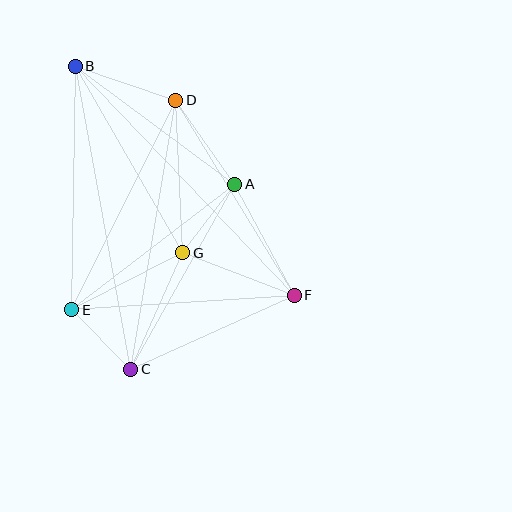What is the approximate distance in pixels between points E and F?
The distance between E and F is approximately 223 pixels.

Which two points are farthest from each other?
Points B and F are farthest from each other.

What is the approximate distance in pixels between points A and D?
The distance between A and D is approximately 102 pixels.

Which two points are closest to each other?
Points C and E are closest to each other.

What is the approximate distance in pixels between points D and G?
The distance between D and G is approximately 153 pixels.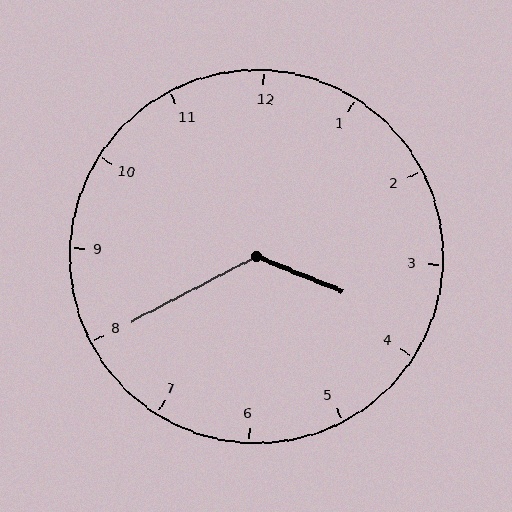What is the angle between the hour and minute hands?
Approximately 130 degrees.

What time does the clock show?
3:40.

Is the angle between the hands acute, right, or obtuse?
It is obtuse.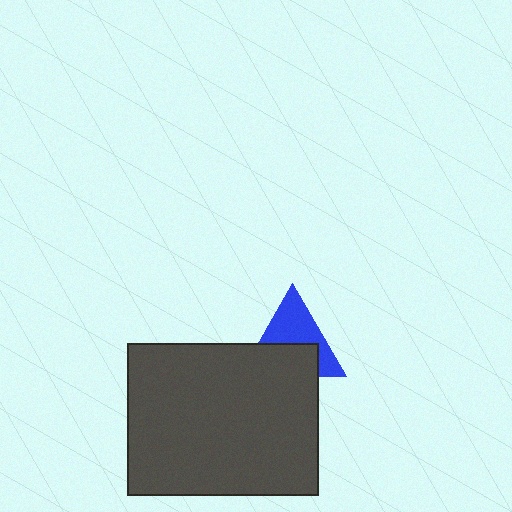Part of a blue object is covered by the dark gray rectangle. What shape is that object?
It is a triangle.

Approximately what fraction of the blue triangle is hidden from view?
Roughly 47% of the blue triangle is hidden behind the dark gray rectangle.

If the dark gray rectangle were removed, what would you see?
You would see the complete blue triangle.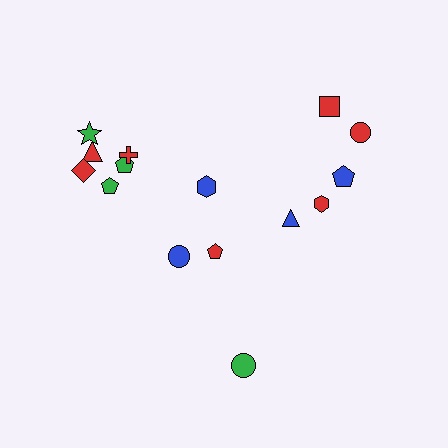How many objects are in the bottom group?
There are 3 objects.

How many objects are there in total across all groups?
There are 15 objects.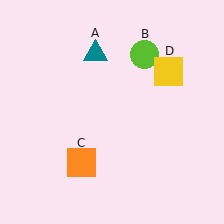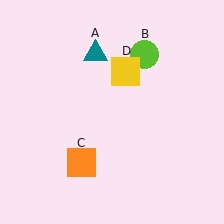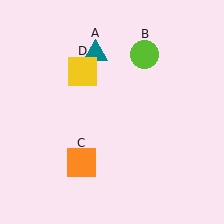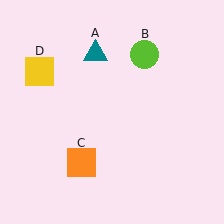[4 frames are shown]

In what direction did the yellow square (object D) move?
The yellow square (object D) moved left.